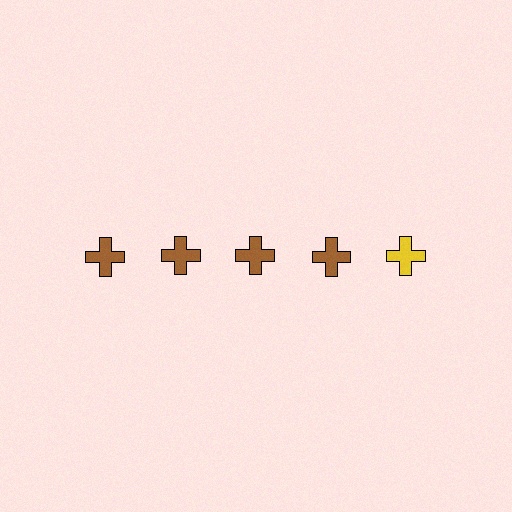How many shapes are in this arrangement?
There are 5 shapes arranged in a grid pattern.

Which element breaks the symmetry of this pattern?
The yellow cross in the top row, rightmost column breaks the symmetry. All other shapes are brown crosses.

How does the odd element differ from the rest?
It has a different color: yellow instead of brown.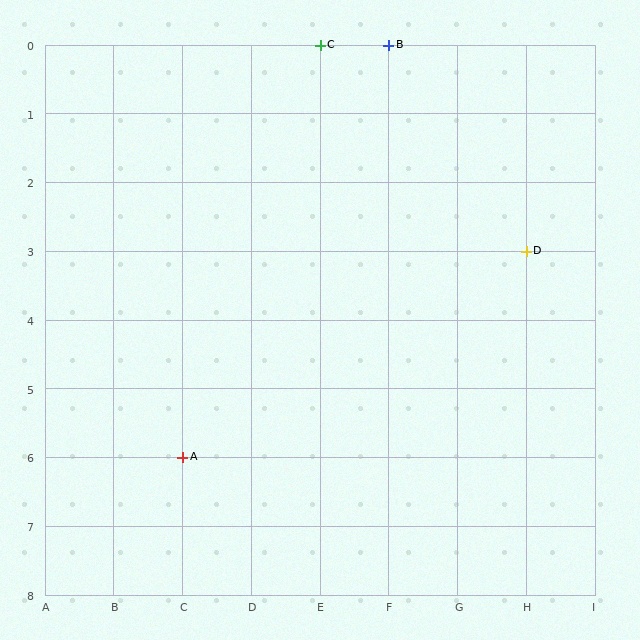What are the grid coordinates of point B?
Point B is at grid coordinates (F, 0).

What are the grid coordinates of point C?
Point C is at grid coordinates (E, 0).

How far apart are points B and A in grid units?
Points B and A are 3 columns and 6 rows apart (about 6.7 grid units diagonally).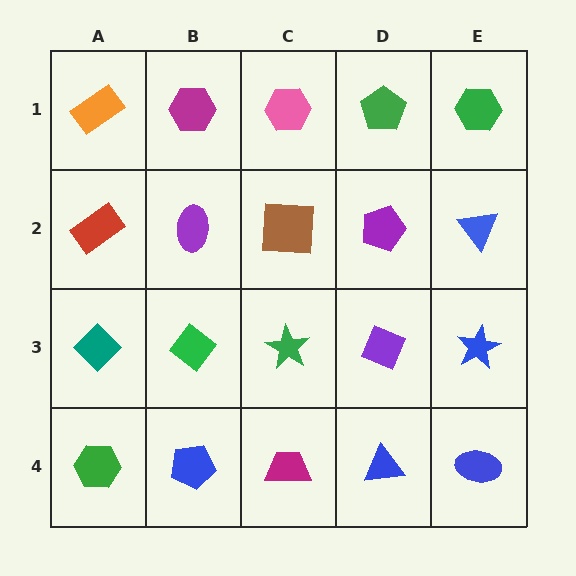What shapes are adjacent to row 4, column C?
A green star (row 3, column C), a blue pentagon (row 4, column B), a blue triangle (row 4, column D).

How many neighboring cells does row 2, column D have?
4.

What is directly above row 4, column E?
A blue star.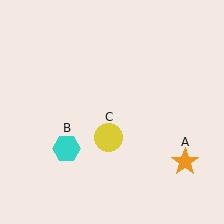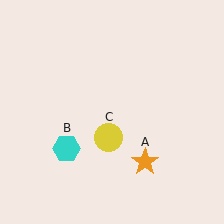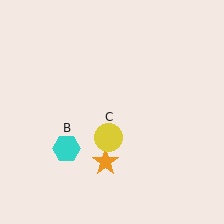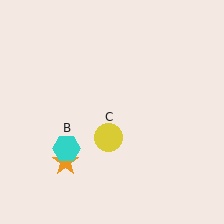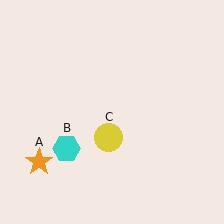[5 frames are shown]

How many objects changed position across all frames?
1 object changed position: orange star (object A).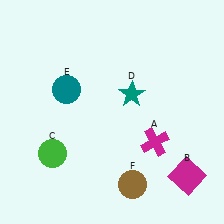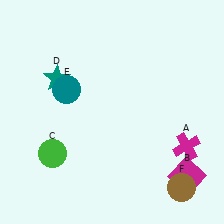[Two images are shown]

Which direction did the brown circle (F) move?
The brown circle (F) moved right.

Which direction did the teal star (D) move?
The teal star (D) moved left.